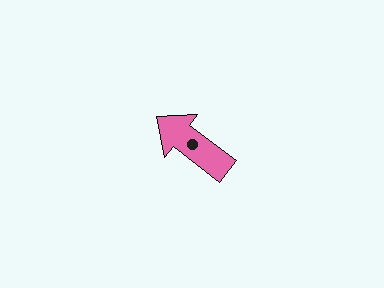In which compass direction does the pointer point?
Northwest.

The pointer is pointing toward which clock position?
Roughly 10 o'clock.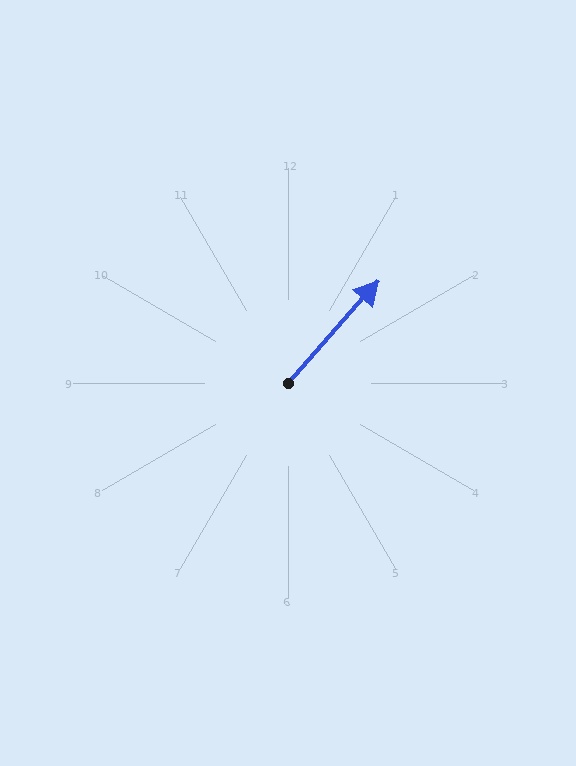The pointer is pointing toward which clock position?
Roughly 1 o'clock.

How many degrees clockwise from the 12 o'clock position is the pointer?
Approximately 41 degrees.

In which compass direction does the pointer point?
Northeast.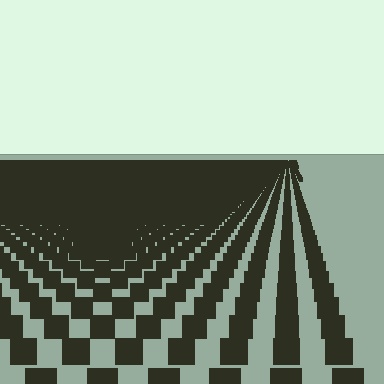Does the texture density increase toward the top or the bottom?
Density increases toward the top.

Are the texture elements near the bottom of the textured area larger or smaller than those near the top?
Larger. Near the bottom, elements are closer to the viewer and appear at a bigger on-screen size.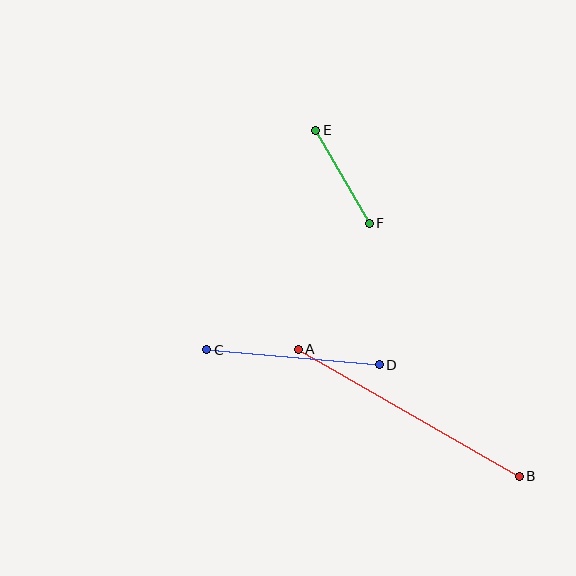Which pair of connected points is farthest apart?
Points A and B are farthest apart.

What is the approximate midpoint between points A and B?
The midpoint is at approximately (409, 413) pixels.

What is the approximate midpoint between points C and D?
The midpoint is at approximately (293, 357) pixels.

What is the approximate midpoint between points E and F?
The midpoint is at approximately (343, 177) pixels.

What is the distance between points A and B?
The distance is approximately 255 pixels.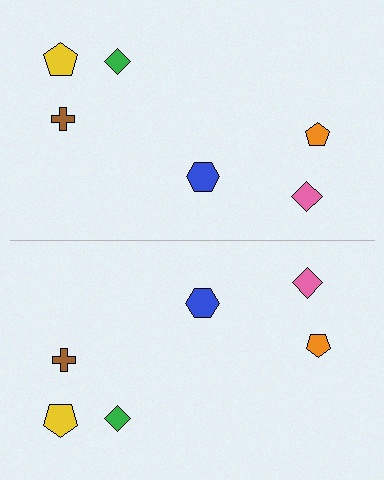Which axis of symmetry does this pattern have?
The pattern has a horizontal axis of symmetry running through the center of the image.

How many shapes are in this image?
There are 12 shapes in this image.